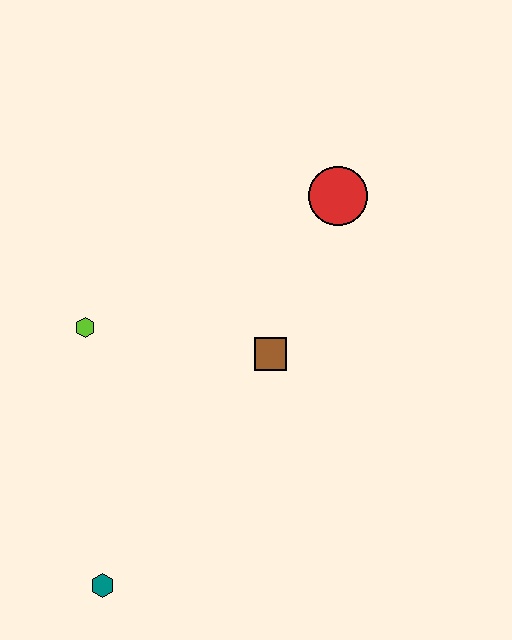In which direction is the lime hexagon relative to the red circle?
The lime hexagon is to the left of the red circle.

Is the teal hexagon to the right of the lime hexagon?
Yes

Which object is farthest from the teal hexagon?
The red circle is farthest from the teal hexagon.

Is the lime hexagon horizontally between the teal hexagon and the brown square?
No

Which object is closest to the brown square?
The red circle is closest to the brown square.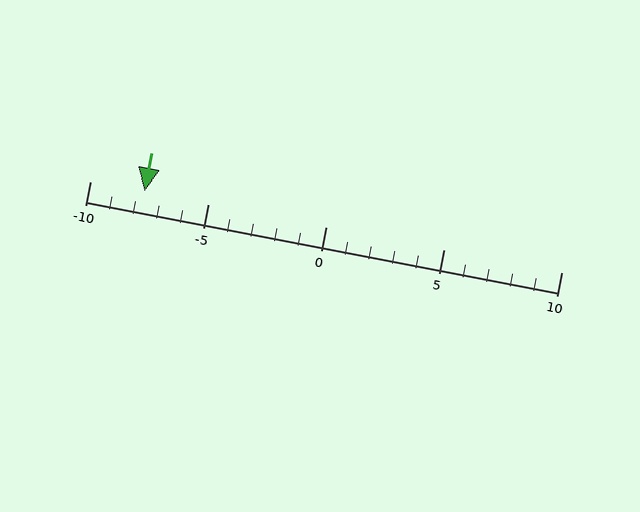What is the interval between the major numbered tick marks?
The major tick marks are spaced 5 units apart.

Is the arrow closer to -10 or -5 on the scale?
The arrow is closer to -10.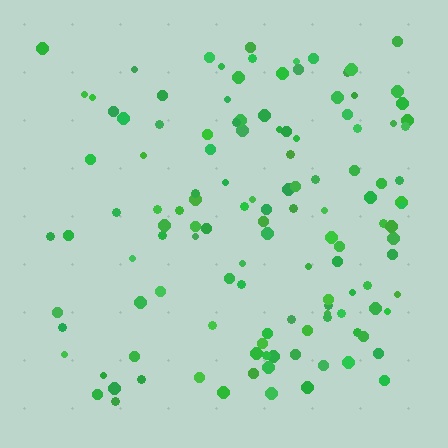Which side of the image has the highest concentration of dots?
The right.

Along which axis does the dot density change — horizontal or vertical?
Horizontal.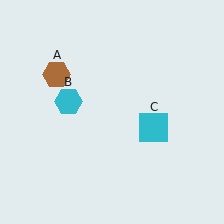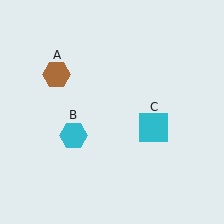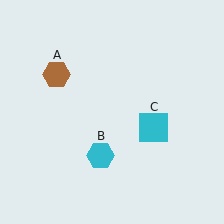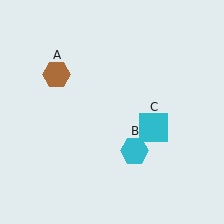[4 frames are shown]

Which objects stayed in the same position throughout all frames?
Brown hexagon (object A) and cyan square (object C) remained stationary.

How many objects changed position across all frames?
1 object changed position: cyan hexagon (object B).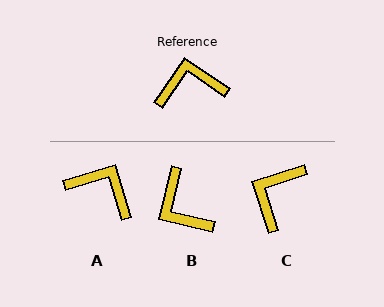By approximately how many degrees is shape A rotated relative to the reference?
Approximately 38 degrees clockwise.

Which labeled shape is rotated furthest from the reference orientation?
B, about 112 degrees away.